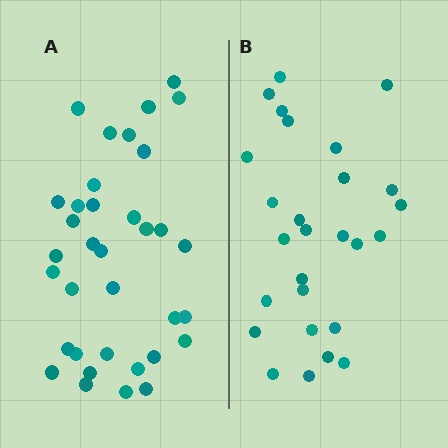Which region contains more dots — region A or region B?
Region A (the left region) has more dots.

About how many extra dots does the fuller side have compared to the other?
Region A has roughly 8 or so more dots than region B.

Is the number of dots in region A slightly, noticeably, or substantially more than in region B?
Region A has noticeably more, but not dramatically so. The ratio is roughly 1.3 to 1.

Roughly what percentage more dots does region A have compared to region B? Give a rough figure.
About 30% more.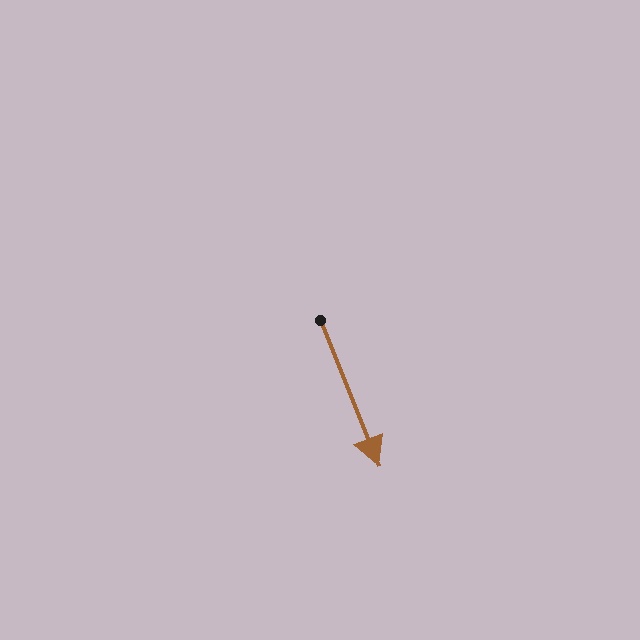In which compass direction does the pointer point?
South.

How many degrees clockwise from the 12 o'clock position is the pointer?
Approximately 158 degrees.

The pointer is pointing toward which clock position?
Roughly 5 o'clock.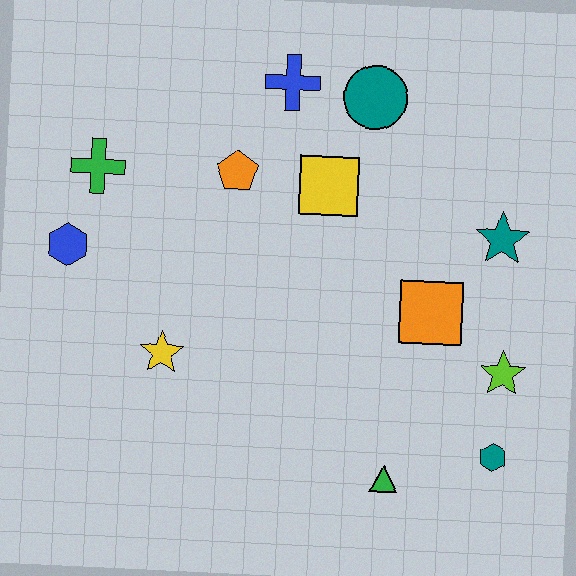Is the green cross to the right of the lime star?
No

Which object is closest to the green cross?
The blue hexagon is closest to the green cross.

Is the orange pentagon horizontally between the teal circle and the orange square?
No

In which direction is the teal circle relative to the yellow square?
The teal circle is above the yellow square.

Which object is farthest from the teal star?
The blue hexagon is farthest from the teal star.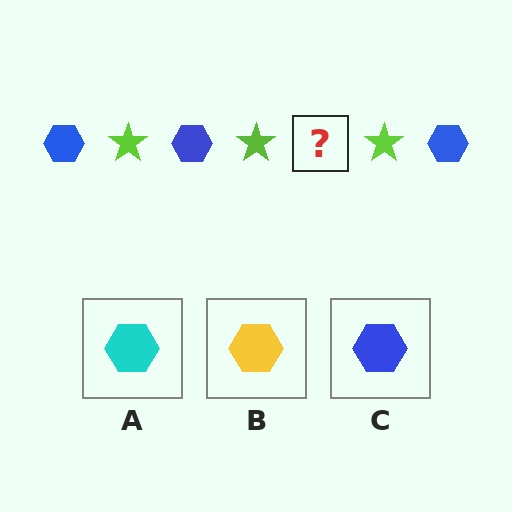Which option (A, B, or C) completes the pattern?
C.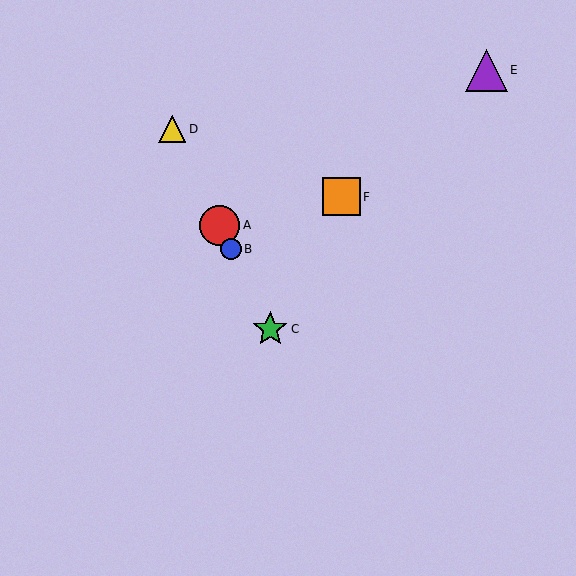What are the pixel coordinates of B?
Object B is at (231, 249).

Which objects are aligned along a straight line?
Objects A, B, C, D are aligned along a straight line.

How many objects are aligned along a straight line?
4 objects (A, B, C, D) are aligned along a straight line.